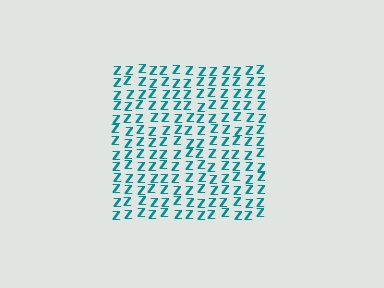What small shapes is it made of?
It is made of small letter Z's.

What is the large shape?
The large shape is a square.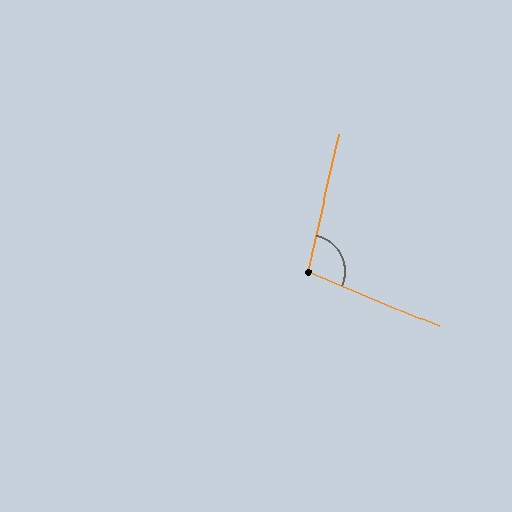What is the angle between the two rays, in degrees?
Approximately 100 degrees.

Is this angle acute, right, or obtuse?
It is obtuse.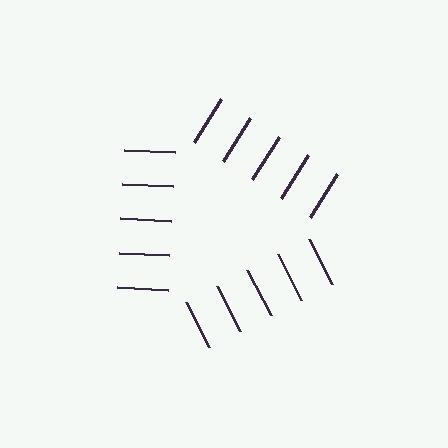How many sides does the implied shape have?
3 sides — the line-ends trace a triangle.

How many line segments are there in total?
15 — 5 along each of the 3 edges.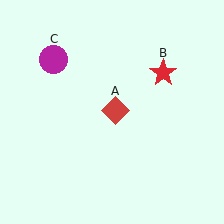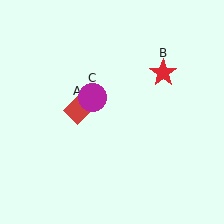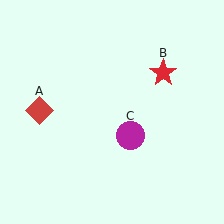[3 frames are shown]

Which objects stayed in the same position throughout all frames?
Red star (object B) remained stationary.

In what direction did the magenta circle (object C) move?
The magenta circle (object C) moved down and to the right.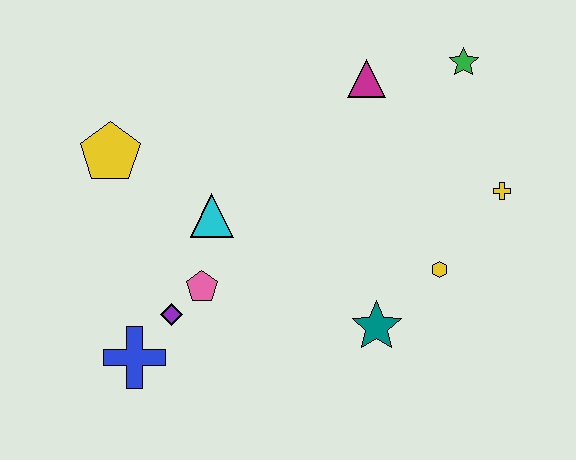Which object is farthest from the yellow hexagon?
The yellow pentagon is farthest from the yellow hexagon.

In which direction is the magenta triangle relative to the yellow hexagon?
The magenta triangle is above the yellow hexagon.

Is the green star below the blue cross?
No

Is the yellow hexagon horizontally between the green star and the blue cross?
Yes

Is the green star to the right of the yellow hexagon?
Yes